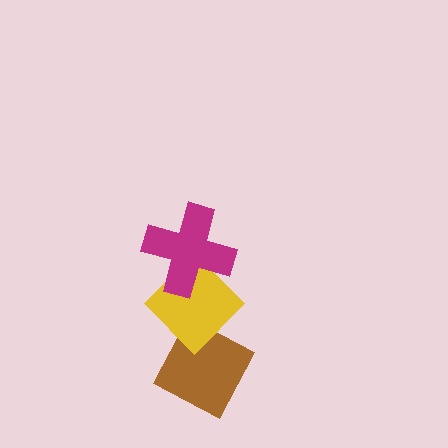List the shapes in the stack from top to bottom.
From top to bottom: the magenta cross, the yellow diamond, the brown diamond.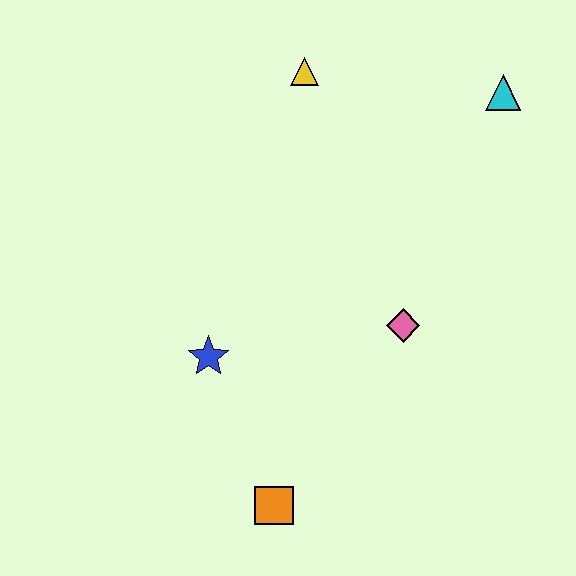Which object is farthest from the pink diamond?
The yellow triangle is farthest from the pink diamond.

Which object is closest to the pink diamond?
The blue star is closest to the pink diamond.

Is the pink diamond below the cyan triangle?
Yes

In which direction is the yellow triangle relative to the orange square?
The yellow triangle is above the orange square.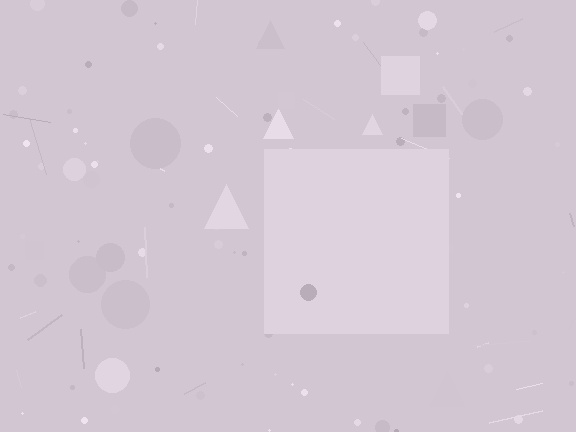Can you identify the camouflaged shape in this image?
The camouflaged shape is a square.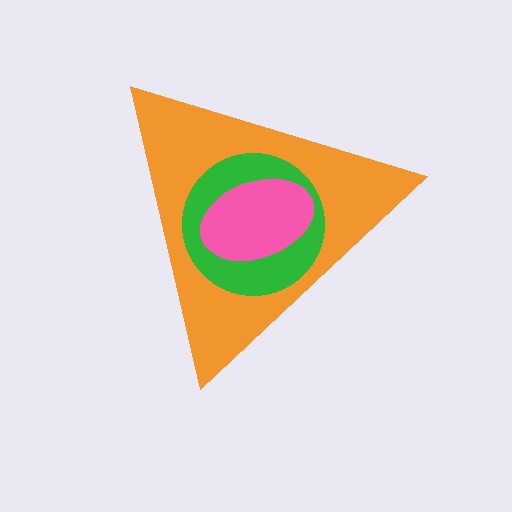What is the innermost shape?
The pink ellipse.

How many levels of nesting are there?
3.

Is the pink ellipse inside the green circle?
Yes.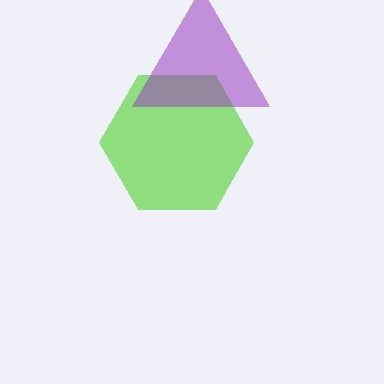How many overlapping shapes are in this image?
There are 2 overlapping shapes in the image.